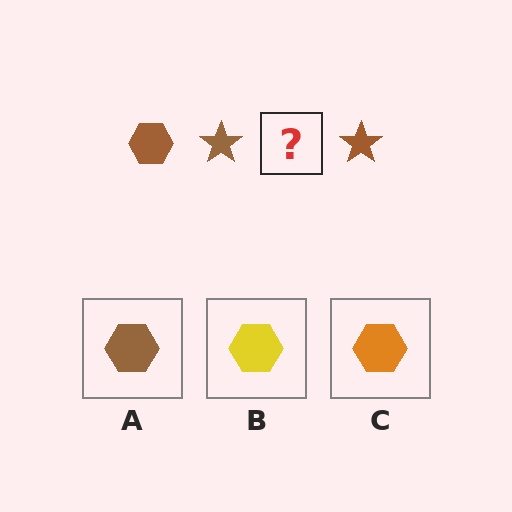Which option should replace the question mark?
Option A.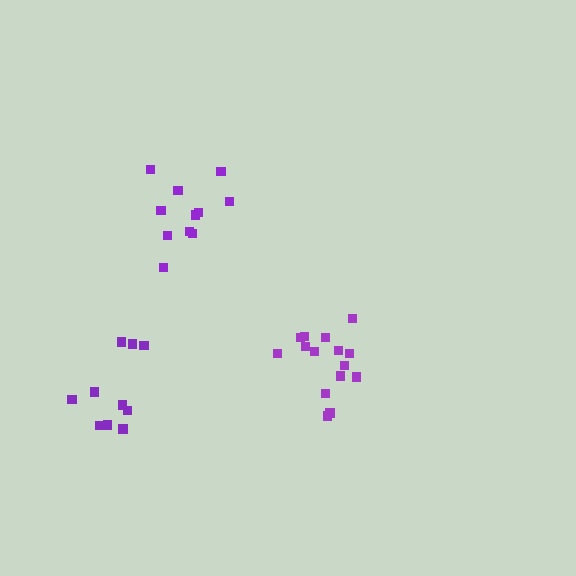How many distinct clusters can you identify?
There are 3 distinct clusters.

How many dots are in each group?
Group 1: 11 dots, Group 2: 15 dots, Group 3: 10 dots (36 total).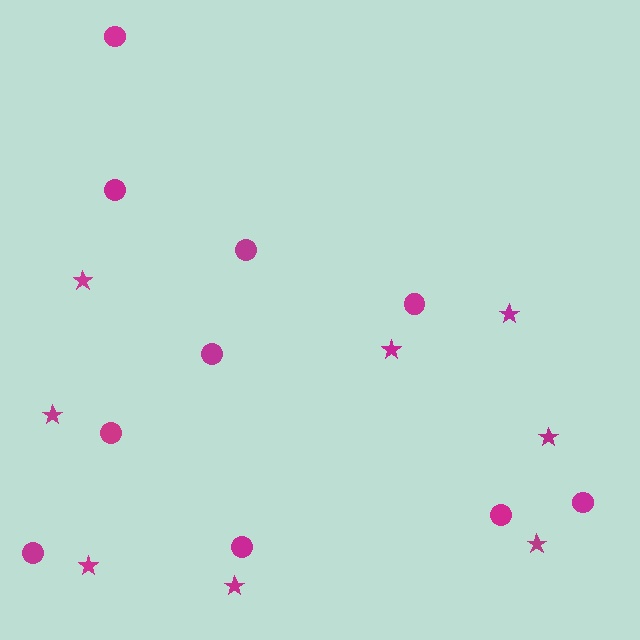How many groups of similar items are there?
There are 2 groups: one group of stars (8) and one group of circles (10).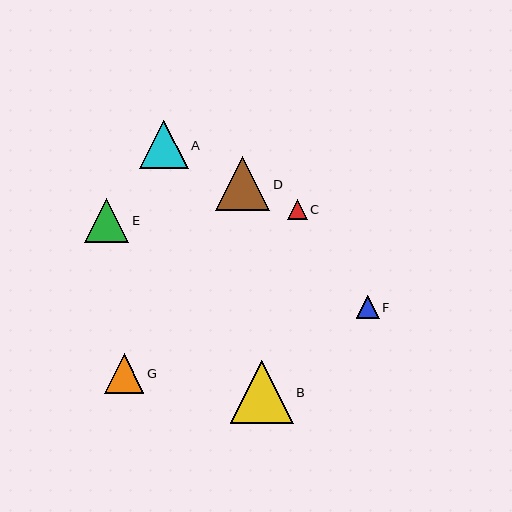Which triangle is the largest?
Triangle B is the largest with a size of approximately 63 pixels.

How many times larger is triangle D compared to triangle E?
Triangle D is approximately 1.2 times the size of triangle E.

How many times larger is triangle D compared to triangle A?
Triangle D is approximately 1.1 times the size of triangle A.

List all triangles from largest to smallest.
From largest to smallest: B, D, A, E, G, F, C.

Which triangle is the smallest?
Triangle C is the smallest with a size of approximately 20 pixels.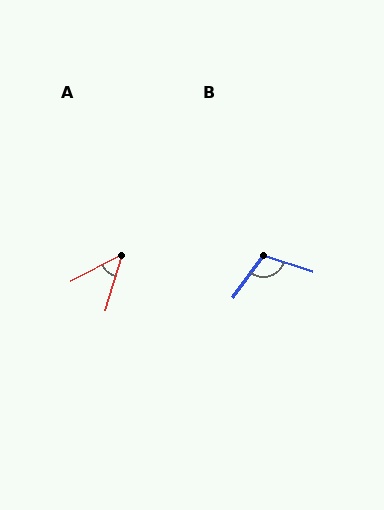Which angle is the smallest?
A, at approximately 45 degrees.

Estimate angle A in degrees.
Approximately 45 degrees.